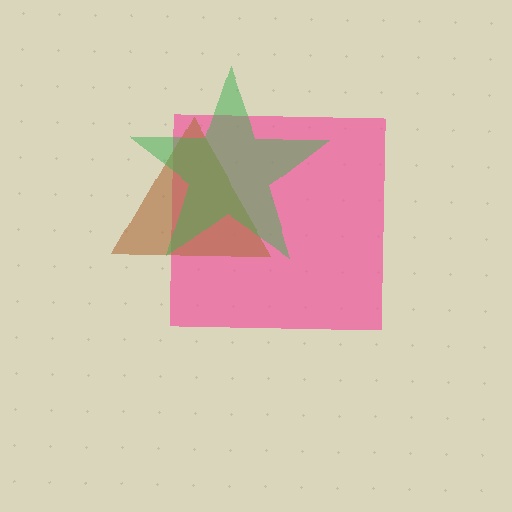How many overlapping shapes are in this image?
There are 3 overlapping shapes in the image.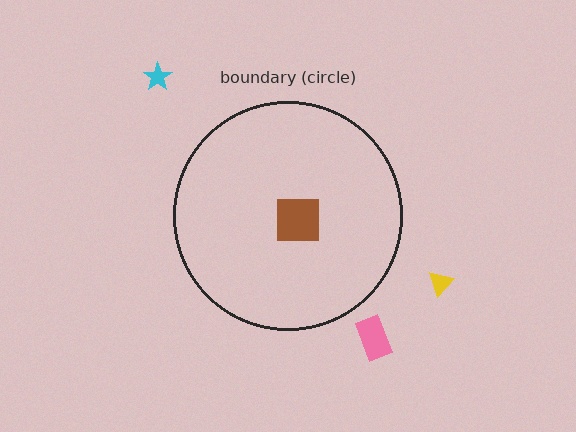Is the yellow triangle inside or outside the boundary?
Outside.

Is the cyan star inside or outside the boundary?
Outside.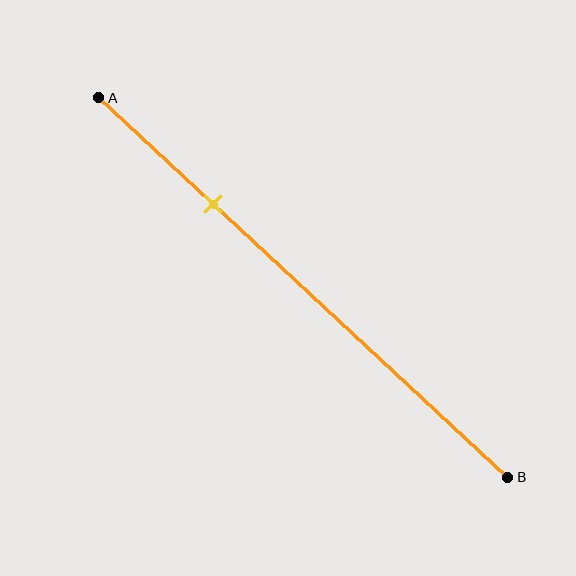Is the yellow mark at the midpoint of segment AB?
No, the mark is at about 30% from A, not at the 50% midpoint.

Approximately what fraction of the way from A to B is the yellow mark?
The yellow mark is approximately 30% of the way from A to B.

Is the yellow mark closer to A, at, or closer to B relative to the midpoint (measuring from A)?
The yellow mark is closer to point A than the midpoint of segment AB.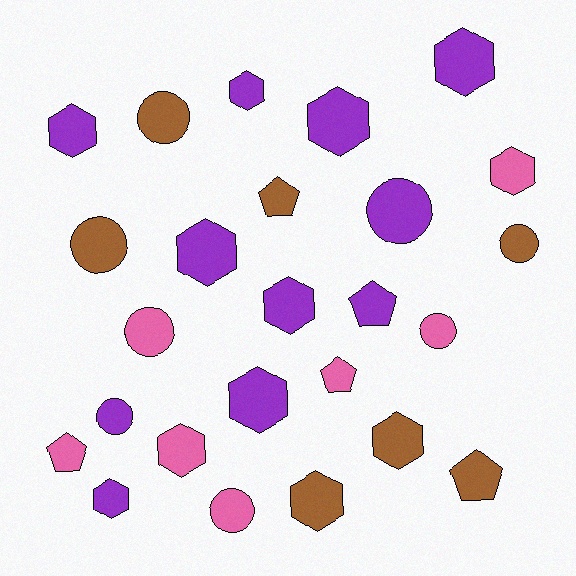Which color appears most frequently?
Purple, with 11 objects.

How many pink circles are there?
There are 3 pink circles.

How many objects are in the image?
There are 25 objects.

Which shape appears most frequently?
Hexagon, with 12 objects.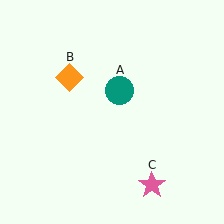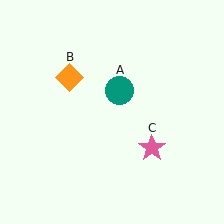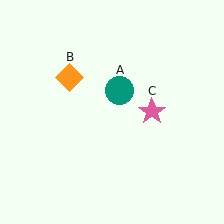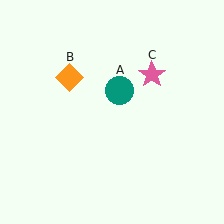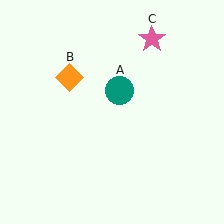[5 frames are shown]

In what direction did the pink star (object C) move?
The pink star (object C) moved up.